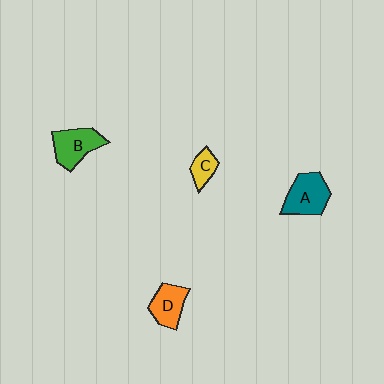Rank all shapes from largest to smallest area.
From largest to smallest: A (teal), B (green), D (orange), C (yellow).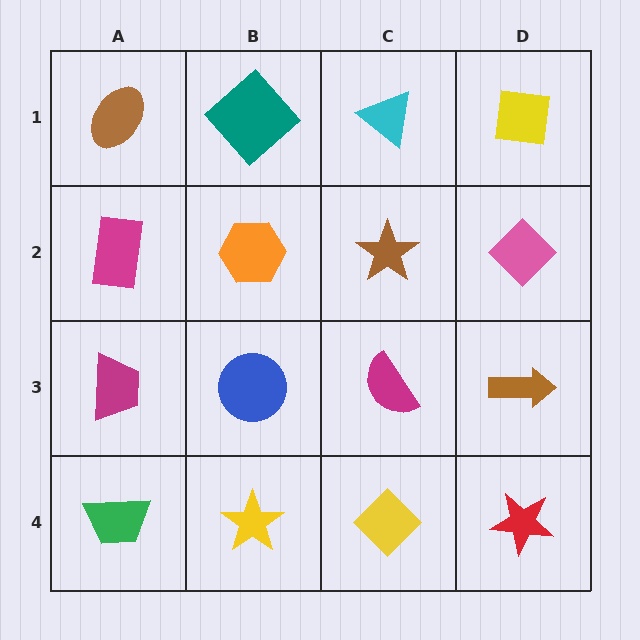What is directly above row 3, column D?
A pink diamond.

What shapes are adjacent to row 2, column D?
A yellow square (row 1, column D), a brown arrow (row 3, column D), a brown star (row 2, column C).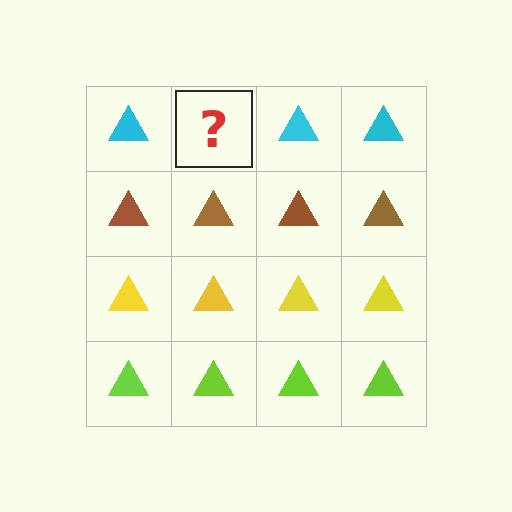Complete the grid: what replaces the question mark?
The question mark should be replaced with a cyan triangle.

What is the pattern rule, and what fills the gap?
The rule is that each row has a consistent color. The gap should be filled with a cyan triangle.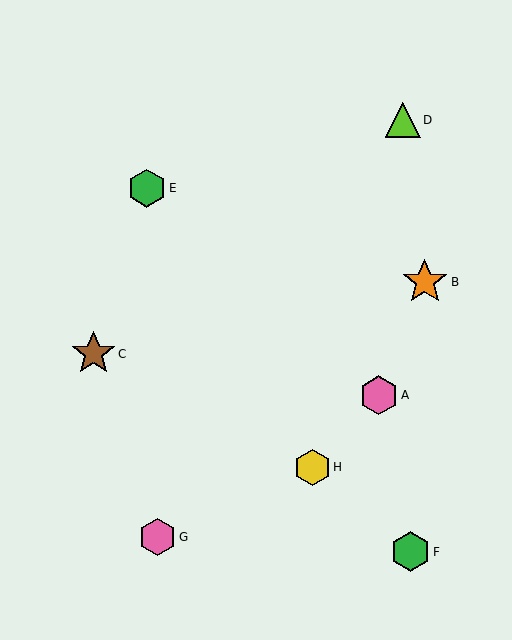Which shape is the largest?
The orange star (labeled B) is the largest.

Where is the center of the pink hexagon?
The center of the pink hexagon is at (157, 537).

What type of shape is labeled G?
Shape G is a pink hexagon.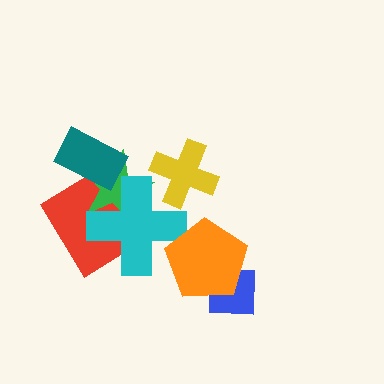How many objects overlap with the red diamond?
3 objects overlap with the red diamond.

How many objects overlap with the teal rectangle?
2 objects overlap with the teal rectangle.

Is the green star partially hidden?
Yes, it is partially covered by another shape.